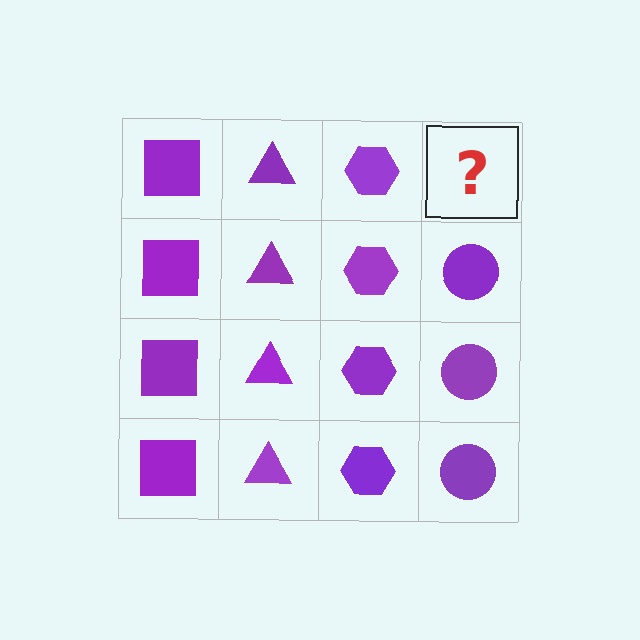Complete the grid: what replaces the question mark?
The question mark should be replaced with a purple circle.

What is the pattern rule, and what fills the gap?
The rule is that each column has a consistent shape. The gap should be filled with a purple circle.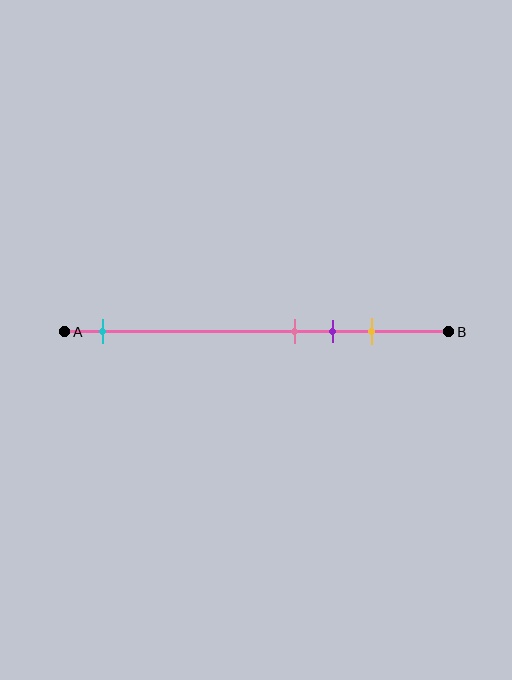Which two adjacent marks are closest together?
The pink and purple marks are the closest adjacent pair.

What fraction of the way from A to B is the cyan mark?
The cyan mark is approximately 10% (0.1) of the way from A to B.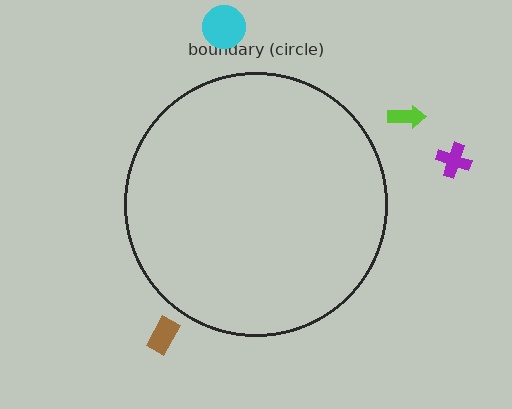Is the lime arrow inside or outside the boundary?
Outside.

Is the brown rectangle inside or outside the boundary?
Outside.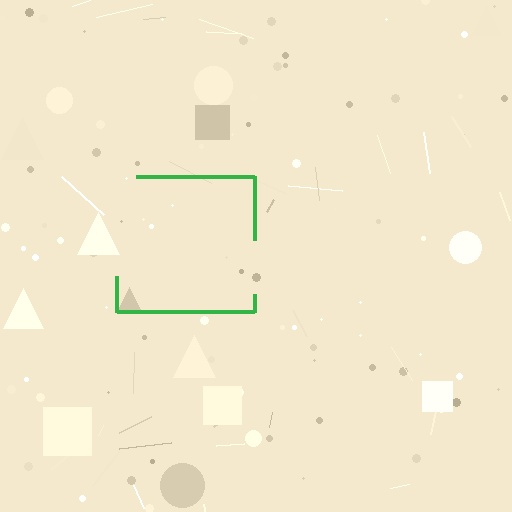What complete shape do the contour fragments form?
The contour fragments form a square.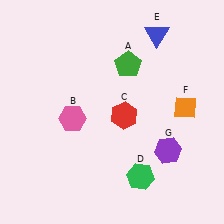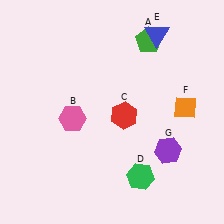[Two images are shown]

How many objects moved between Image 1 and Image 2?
1 object moved between the two images.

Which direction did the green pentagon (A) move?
The green pentagon (A) moved up.